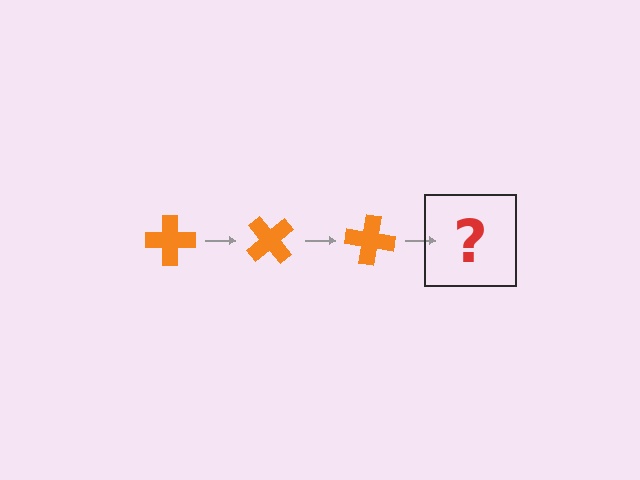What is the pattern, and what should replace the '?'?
The pattern is that the cross rotates 50 degrees each step. The '?' should be an orange cross rotated 150 degrees.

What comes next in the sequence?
The next element should be an orange cross rotated 150 degrees.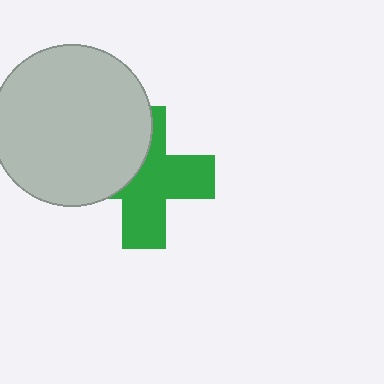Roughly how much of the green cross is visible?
About half of it is visible (roughly 61%).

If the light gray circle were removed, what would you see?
You would see the complete green cross.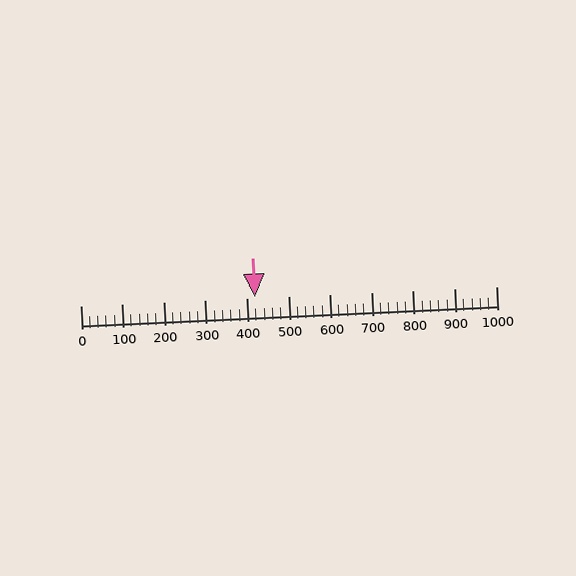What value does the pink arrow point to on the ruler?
The pink arrow points to approximately 420.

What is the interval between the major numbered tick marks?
The major tick marks are spaced 100 units apart.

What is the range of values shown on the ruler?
The ruler shows values from 0 to 1000.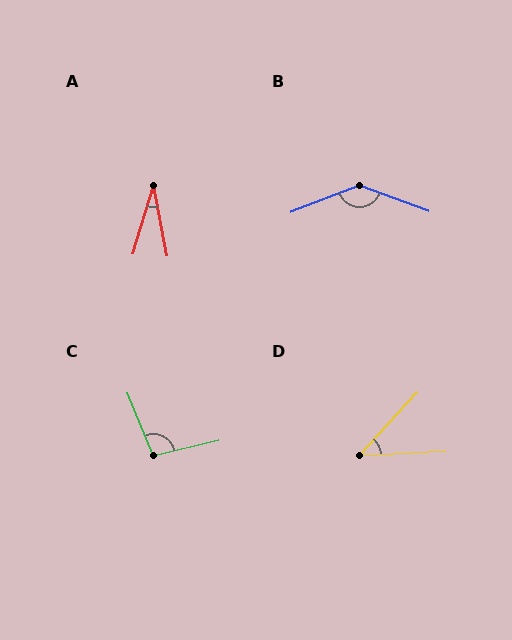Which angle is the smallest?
A, at approximately 27 degrees.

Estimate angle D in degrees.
Approximately 44 degrees.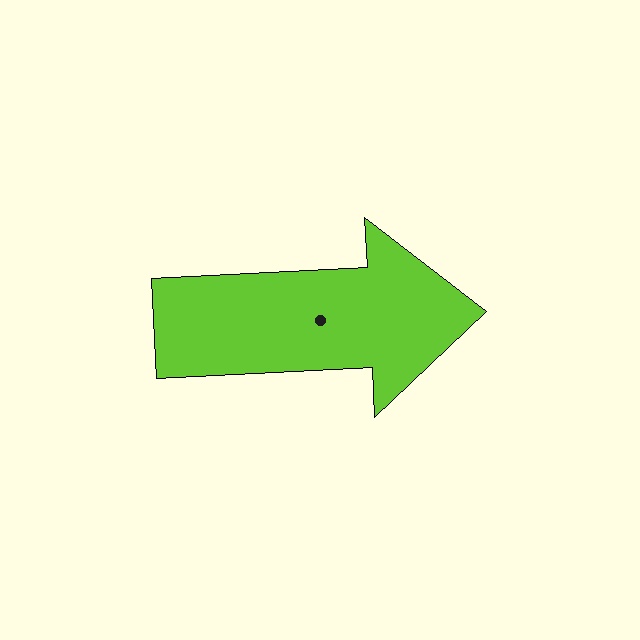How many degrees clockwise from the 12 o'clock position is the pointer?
Approximately 87 degrees.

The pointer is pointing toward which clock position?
Roughly 3 o'clock.